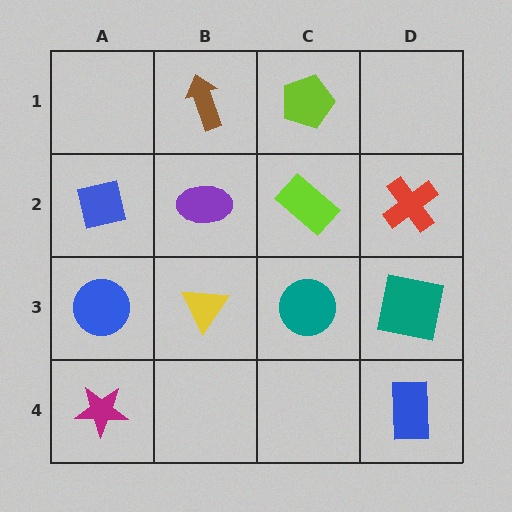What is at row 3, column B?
A yellow triangle.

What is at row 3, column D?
A teal square.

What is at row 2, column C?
A lime rectangle.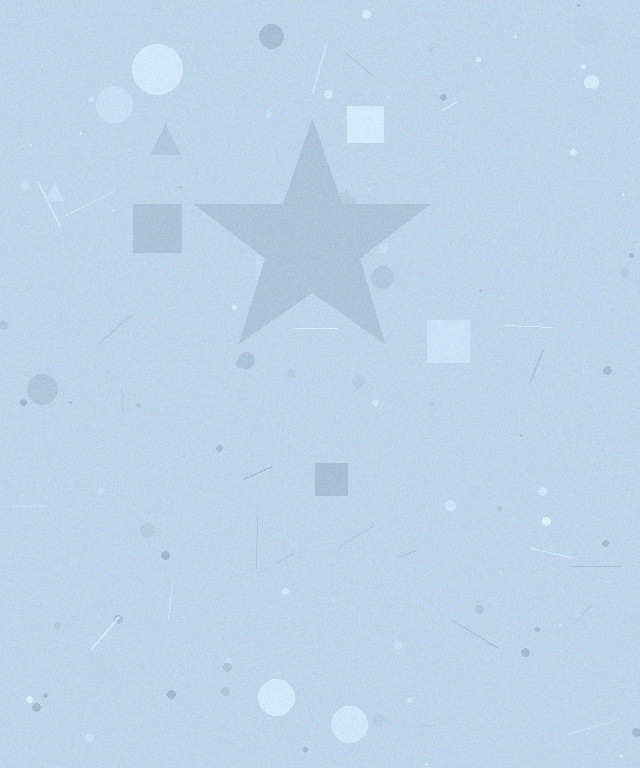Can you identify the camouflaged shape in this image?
The camouflaged shape is a star.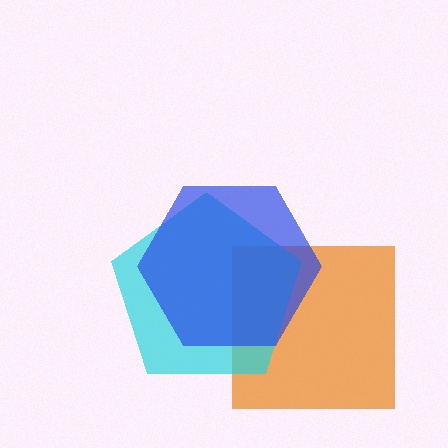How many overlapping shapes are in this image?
There are 3 overlapping shapes in the image.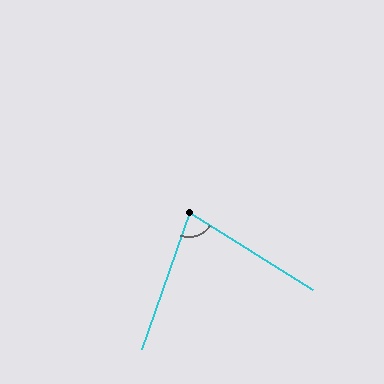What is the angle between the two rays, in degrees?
Approximately 77 degrees.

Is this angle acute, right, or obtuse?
It is acute.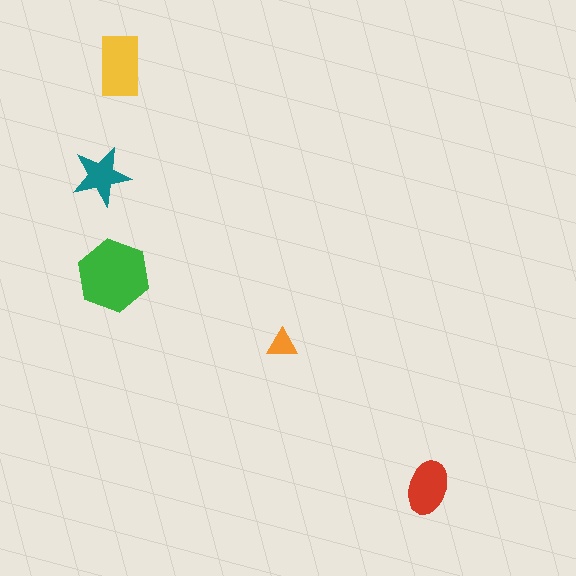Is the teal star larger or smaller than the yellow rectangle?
Smaller.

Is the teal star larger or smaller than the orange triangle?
Larger.